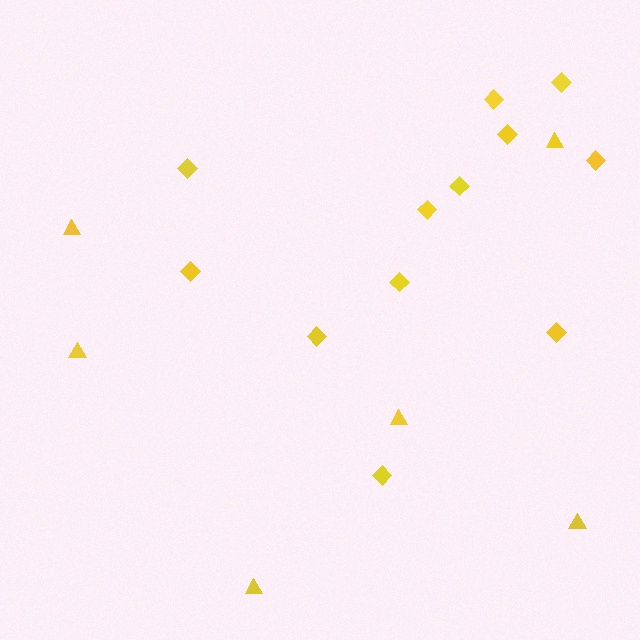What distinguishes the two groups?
There are 2 groups: one group of diamonds (12) and one group of triangles (6).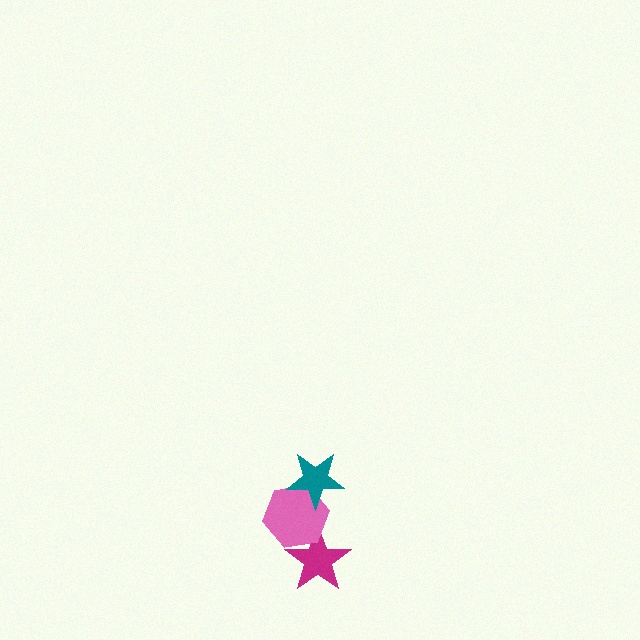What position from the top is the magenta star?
The magenta star is 3rd from the top.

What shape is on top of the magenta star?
The pink hexagon is on top of the magenta star.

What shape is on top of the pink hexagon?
The teal star is on top of the pink hexagon.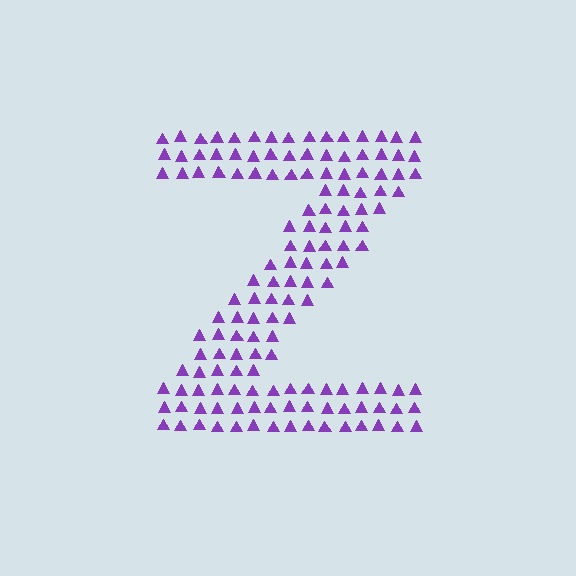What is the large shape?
The large shape is the letter Z.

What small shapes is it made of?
It is made of small triangles.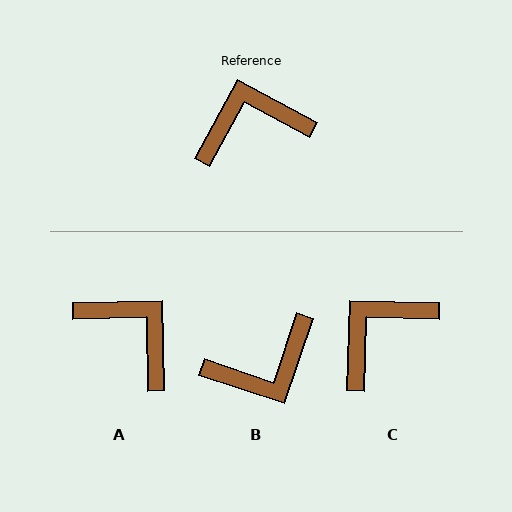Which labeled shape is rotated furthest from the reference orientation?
B, about 170 degrees away.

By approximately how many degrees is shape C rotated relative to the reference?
Approximately 27 degrees counter-clockwise.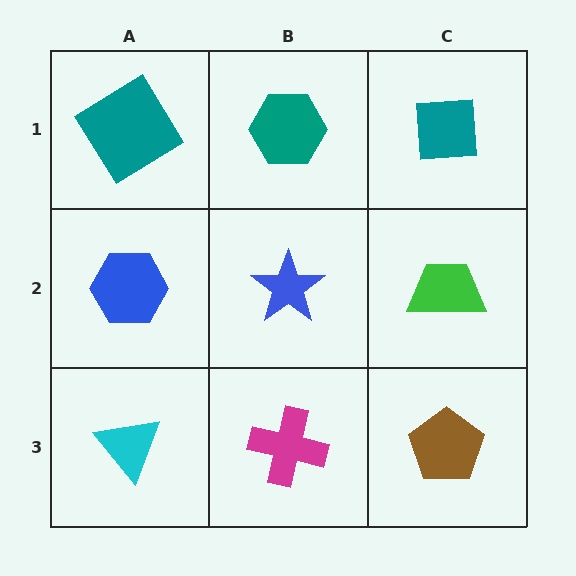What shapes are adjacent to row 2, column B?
A teal hexagon (row 1, column B), a magenta cross (row 3, column B), a blue hexagon (row 2, column A), a green trapezoid (row 2, column C).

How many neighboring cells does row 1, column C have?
2.